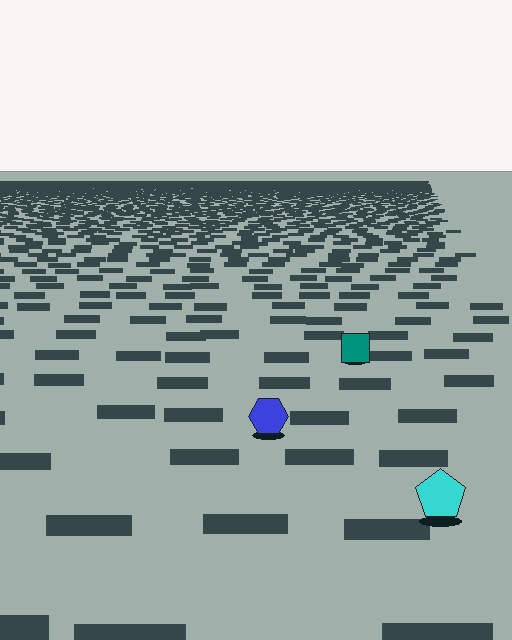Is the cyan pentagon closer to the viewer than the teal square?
Yes. The cyan pentagon is closer — you can tell from the texture gradient: the ground texture is coarser near it.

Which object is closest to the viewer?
The cyan pentagon is closest. The texture marks near it are larger and more spread out.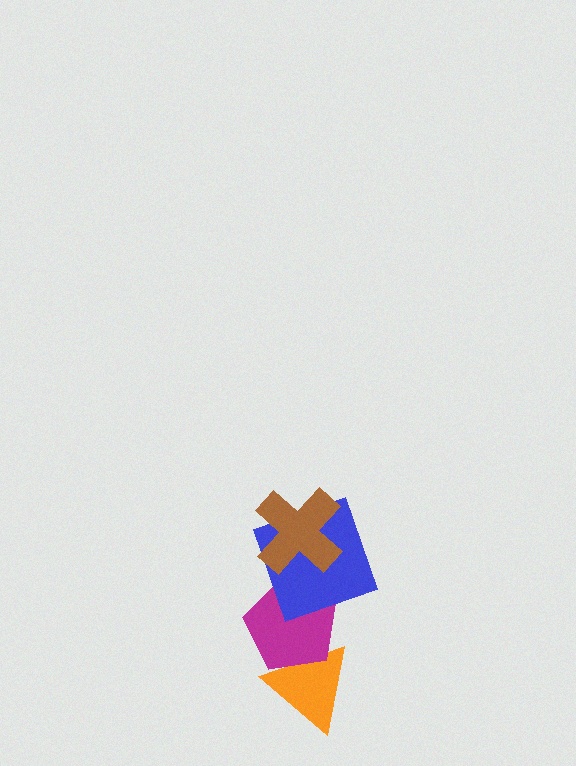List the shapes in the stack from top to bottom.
From top to bottom: the brown cross, the blue square, the magenta pentagon, the orange triangle.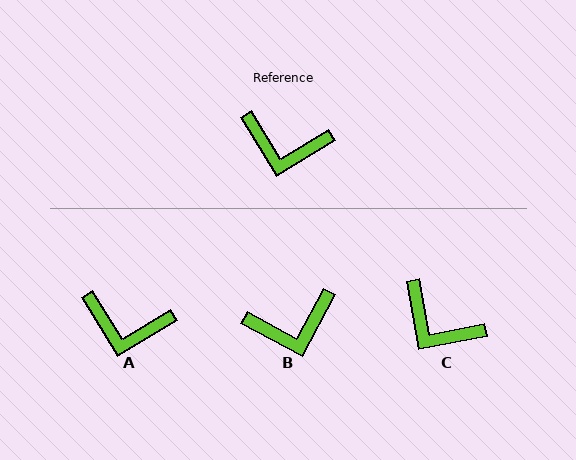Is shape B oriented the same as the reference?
No, it is off by about 31 degrees.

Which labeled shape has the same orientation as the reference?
A.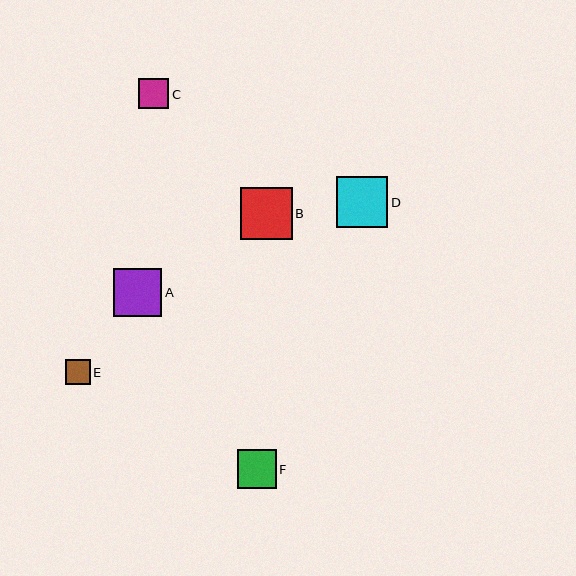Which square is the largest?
Square B is the largest with a size of approximately 52 pixels.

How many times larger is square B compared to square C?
Square B is approximately 1.7 times the size of square C.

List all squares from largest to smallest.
From largest to smallest: B, D, A, F, C, E.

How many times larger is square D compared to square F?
Square D is approximately 1.3 times the size of square F.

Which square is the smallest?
Square E is the smallest with a size of approximately 25 pixels.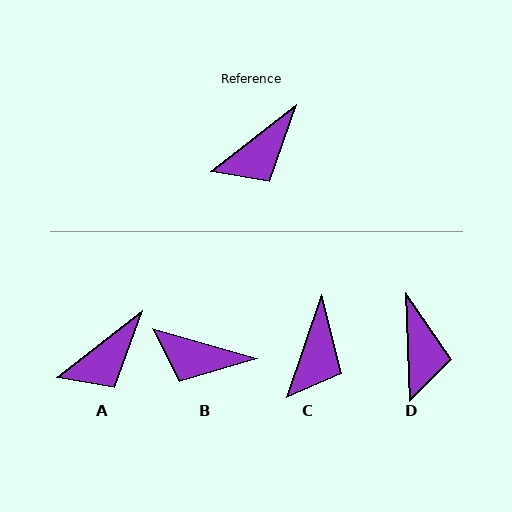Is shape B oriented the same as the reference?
No, it is off by about 54 degrees.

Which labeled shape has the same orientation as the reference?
A.